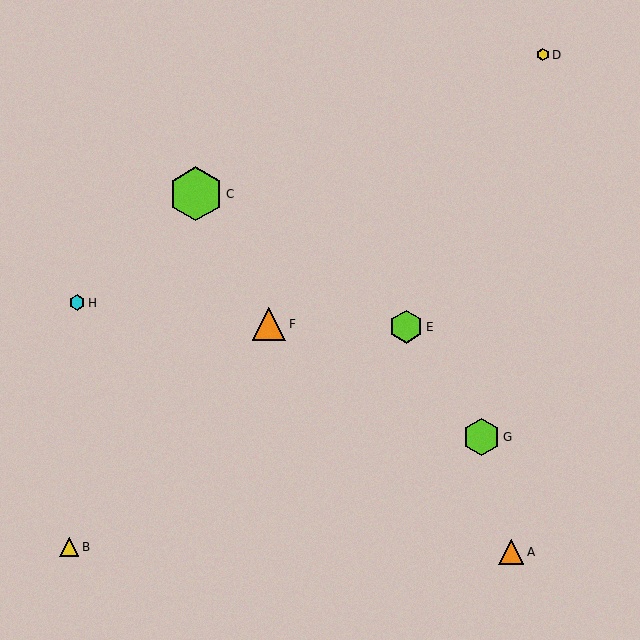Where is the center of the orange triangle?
The center of the orange triangle is at (269, 324).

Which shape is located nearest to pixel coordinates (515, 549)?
The orange triangle (labeled A) at (511, 552) is nearest to that location.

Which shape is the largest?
The lime hexagon (labeled C) is the largest.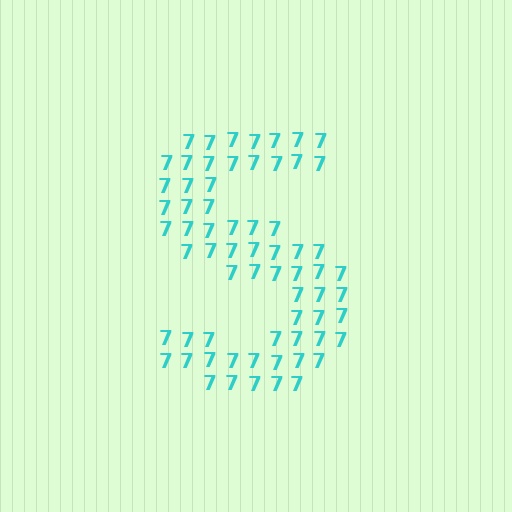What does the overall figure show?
The overall figure shows the letter S.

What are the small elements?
The small elements are digit 7's.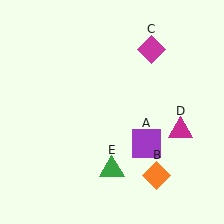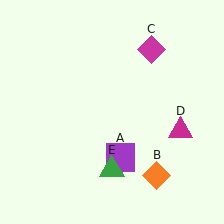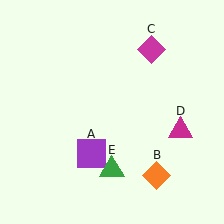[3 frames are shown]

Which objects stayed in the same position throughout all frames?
Orange diamond (object B) and magenta diamond (object C) and magenta triangle (object D) and green triangle (object E) remained stationary.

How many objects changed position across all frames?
1 object changed position: purple square (object A).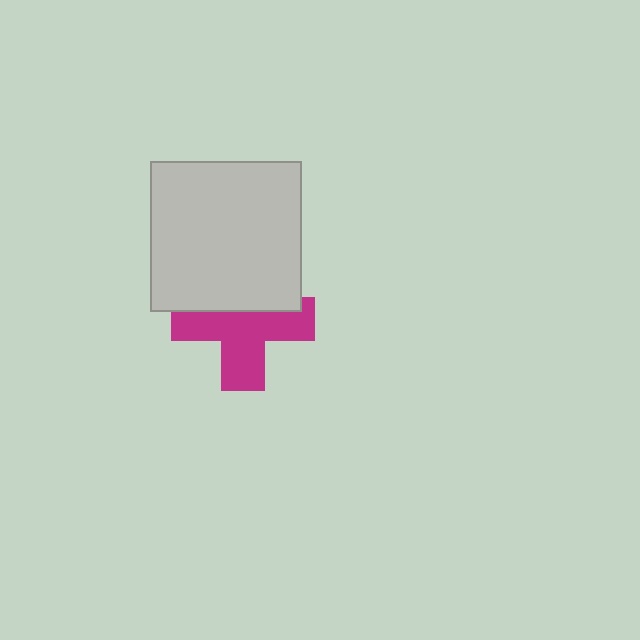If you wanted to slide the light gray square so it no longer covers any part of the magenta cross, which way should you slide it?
Slide it up — that is the most direct way to separate the two shapes.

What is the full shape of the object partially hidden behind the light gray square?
The partially hidden object is a magenta cross.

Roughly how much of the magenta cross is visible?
About half of it is visible (roughly 62%).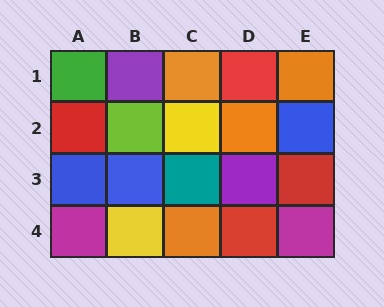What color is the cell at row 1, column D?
Red.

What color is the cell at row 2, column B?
Lime.